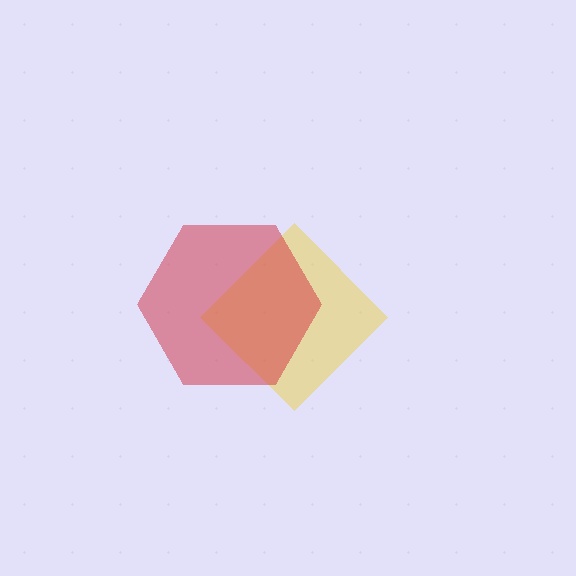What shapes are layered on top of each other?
The layered shapes are: a yellow diamond, a red hexagon.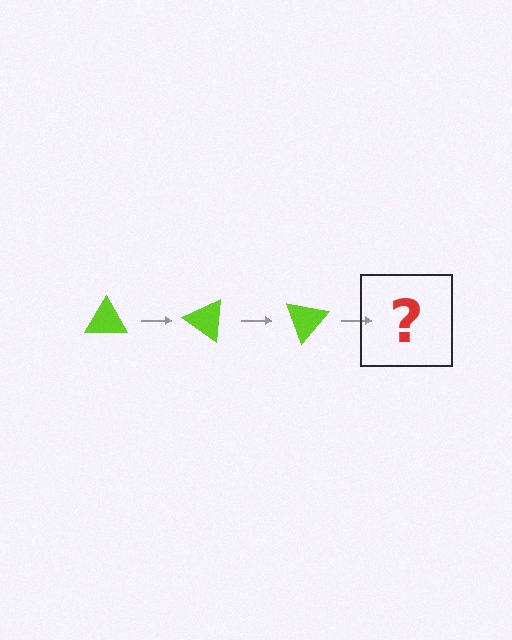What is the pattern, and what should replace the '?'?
The pattern is that the triangle rotates 35 degrees each step. The '?' should be a lime triangle rotated 105 degrees.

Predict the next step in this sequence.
The next step is a lime triangle rotated 105 degrees.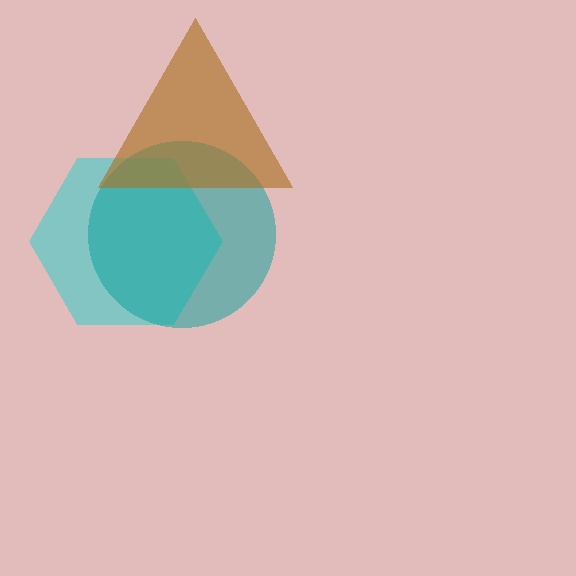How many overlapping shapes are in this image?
There are 3 overlapping shapes in the image.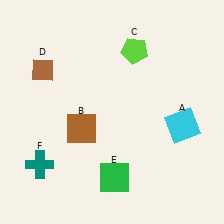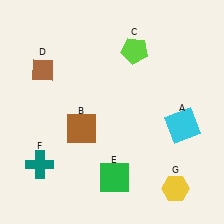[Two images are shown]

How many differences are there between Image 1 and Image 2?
There is 1 difference between the two images.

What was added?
A yellow hexagon (G) was added in Image 2.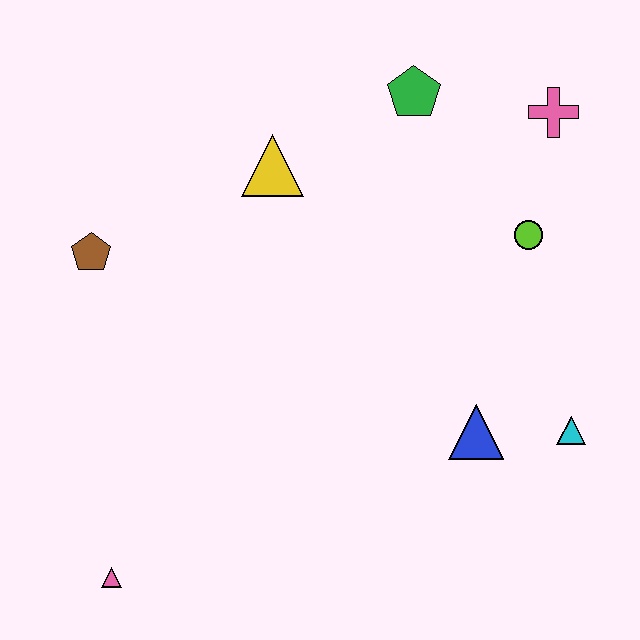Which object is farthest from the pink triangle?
The pink cross is farthest from the pink triangle.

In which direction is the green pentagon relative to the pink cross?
The green pentagon is to the left of the pink cross.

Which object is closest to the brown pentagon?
The yellow triangle is closest to the brown pentagon.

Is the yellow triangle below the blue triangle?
No